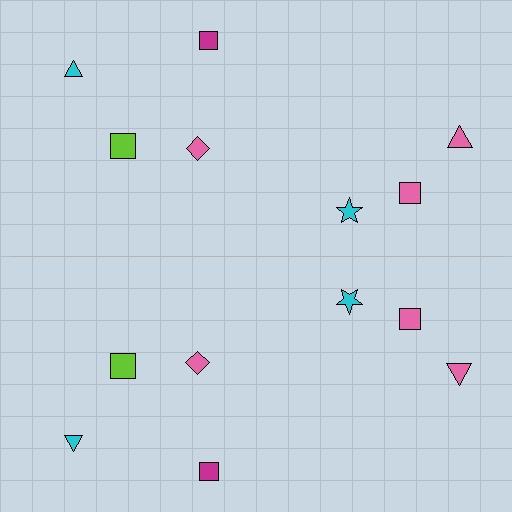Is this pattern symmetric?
Yes, this pattern has bilateral (reflection) symmetry.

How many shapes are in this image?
There are 14 shapes in this image.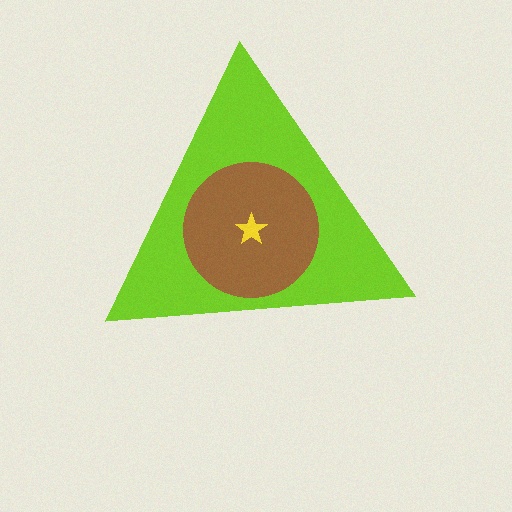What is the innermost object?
The yellow star.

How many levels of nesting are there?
3.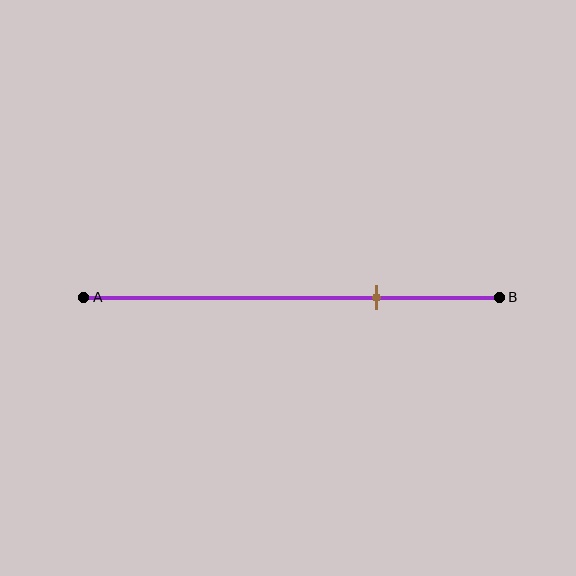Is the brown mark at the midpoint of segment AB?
No, the mark is at about 70% from A, not at the 50% midpoint.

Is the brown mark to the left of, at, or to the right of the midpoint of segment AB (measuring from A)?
The brown mark is to the right of the midpoint of segment AB.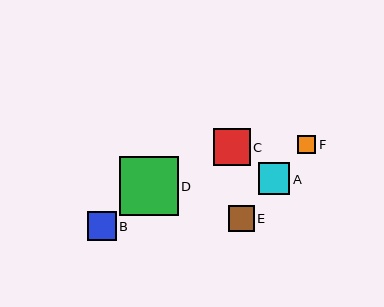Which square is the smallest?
Square F is the smallest with a size of approximately 18 pixels.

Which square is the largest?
Square D is the largest with a size of approximately 59 pixels.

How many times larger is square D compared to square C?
Square D is approximately 1.6 times the size of square C.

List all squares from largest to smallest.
From largest to smallest: D, C, A, B, E, F.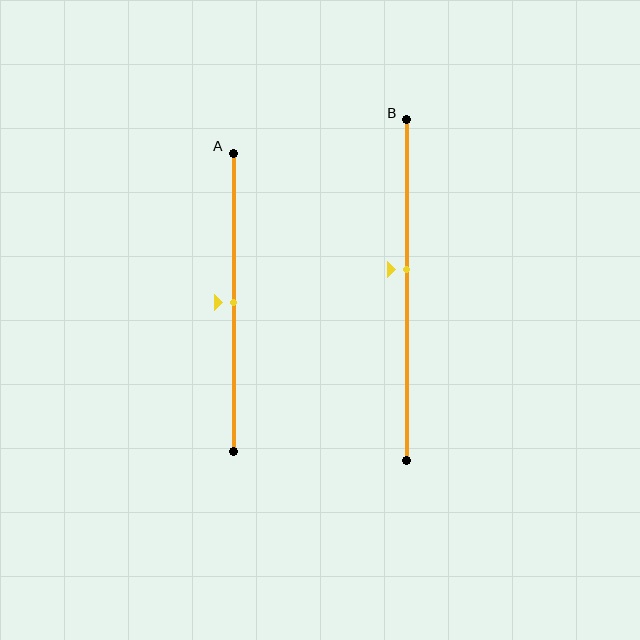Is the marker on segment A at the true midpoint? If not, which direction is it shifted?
Yes, the marker on segment A is at the true midpoint.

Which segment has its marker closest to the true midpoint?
Segment A has its marker closest to the true midpoint.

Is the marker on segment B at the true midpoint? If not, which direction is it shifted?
No, the marker on segment B is shifted upward by about 6% of the segment length.